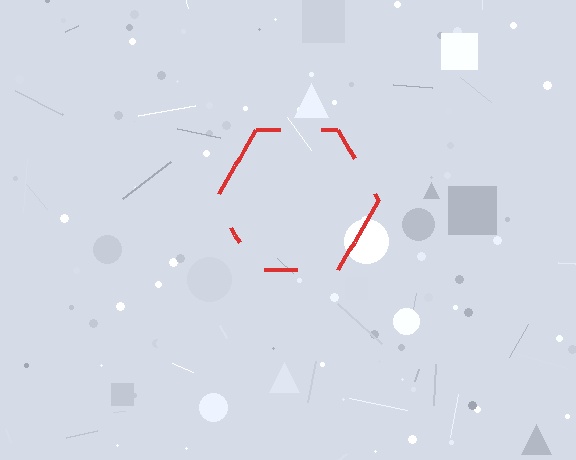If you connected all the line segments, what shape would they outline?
They would outline a hexagon.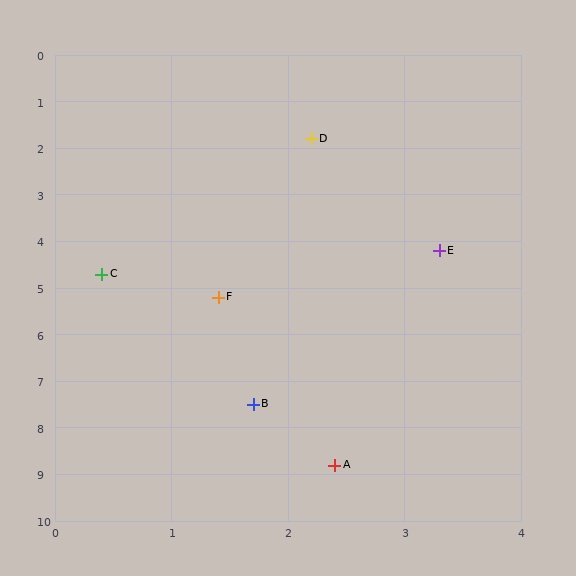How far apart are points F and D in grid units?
Points F and D are about 3.5 grid units apart.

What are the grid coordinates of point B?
Point B is at approximately (1.7, 7.5).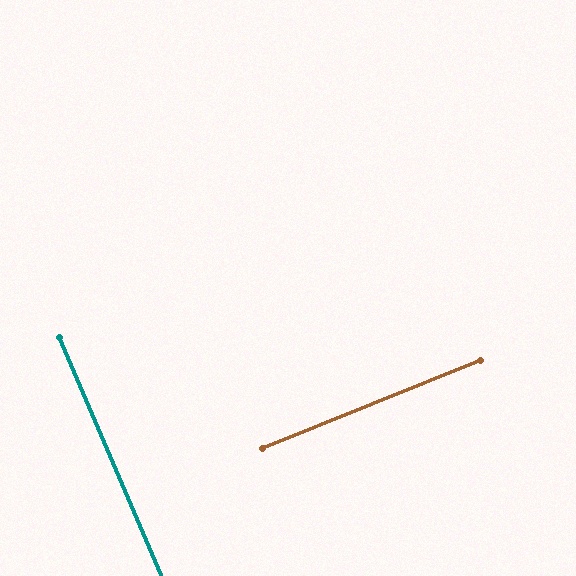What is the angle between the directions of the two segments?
Approximately 89 degrees.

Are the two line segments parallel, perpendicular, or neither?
Perpendicular — they meet at approximately 89°.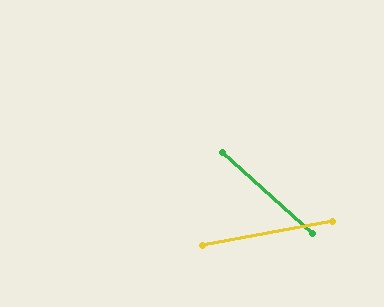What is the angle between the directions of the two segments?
Approximately 53 degrees.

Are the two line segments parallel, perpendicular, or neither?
Neither parallel nor perpendicular — they differ by about 53°.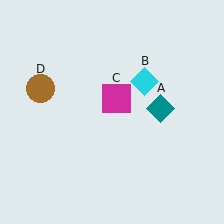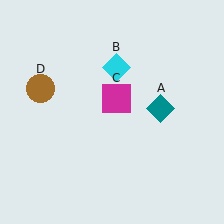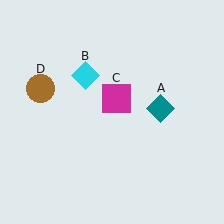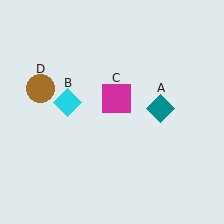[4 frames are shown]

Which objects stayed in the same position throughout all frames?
Teal diamond (object A) and magenta square (object C) and brown circle (object D) remained stationary.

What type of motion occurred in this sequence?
The cyan diamond (object B) rotated counterclockwise around the center of the scene.